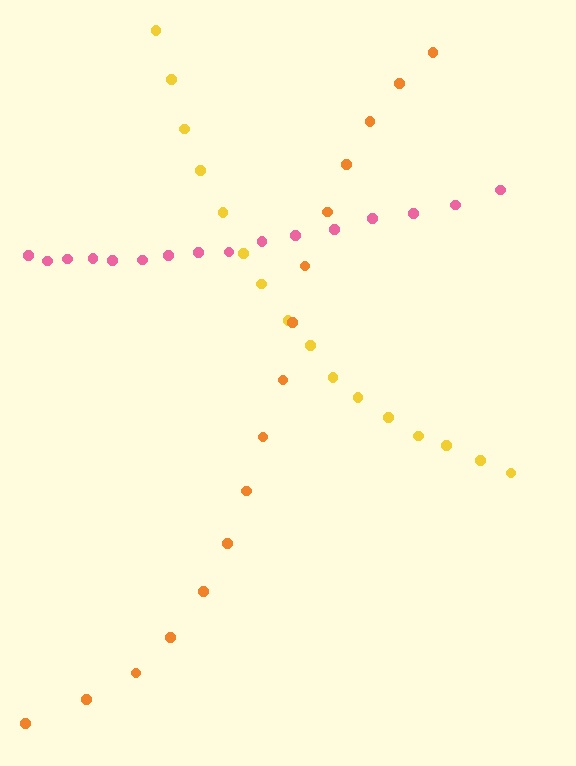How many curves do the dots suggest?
There are 3 distinct paths.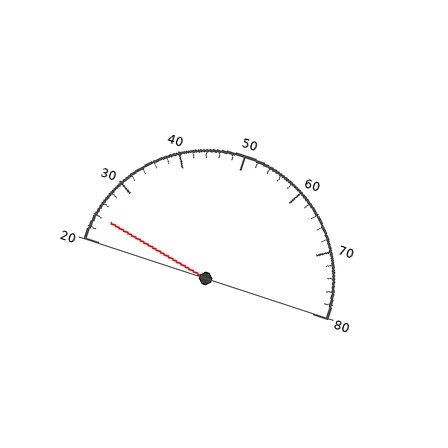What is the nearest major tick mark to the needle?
The nearest major tick mark is 20.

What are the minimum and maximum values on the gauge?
The gauge ranges from 20 to 80.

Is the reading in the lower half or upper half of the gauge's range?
The reading is in the lower half of the range (20 to 80).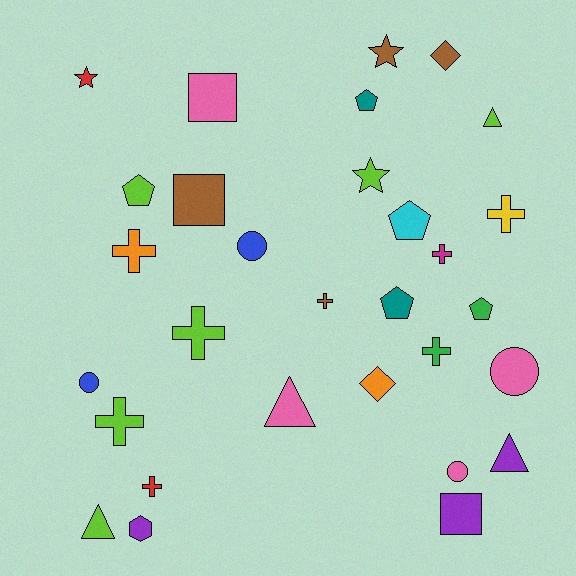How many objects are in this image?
There are 30 objects.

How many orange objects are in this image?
There are 2 orange objects.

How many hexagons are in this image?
There is 1 hexagon.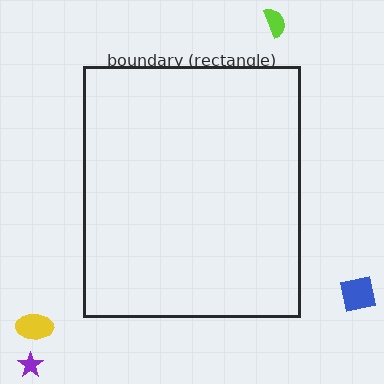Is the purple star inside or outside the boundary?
Outside.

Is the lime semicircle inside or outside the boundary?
Outside.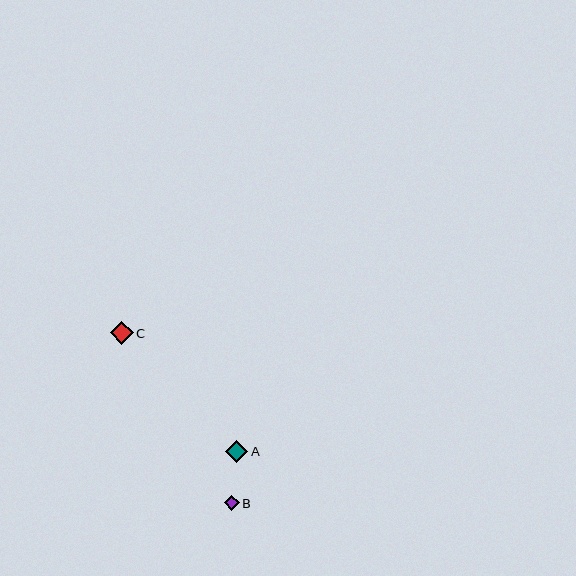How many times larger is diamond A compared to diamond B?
Diamond A is approximately 1.5 times the size of diamond B.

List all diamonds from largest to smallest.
From largest to smallest: C, A, B.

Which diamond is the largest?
Diamond C is the largest with a size of approximately 22 pixels.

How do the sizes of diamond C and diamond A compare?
Diamond C and diamond A are approximately the same size.